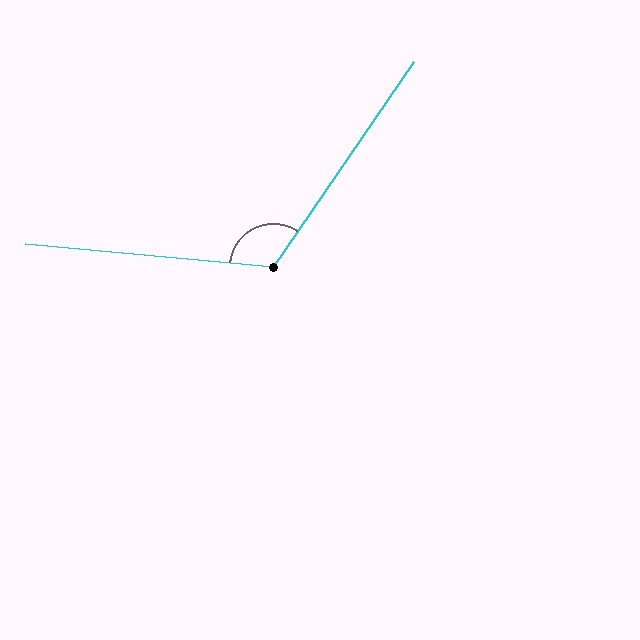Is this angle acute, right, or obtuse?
It is obtuse.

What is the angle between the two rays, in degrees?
Approximately 119 degrees.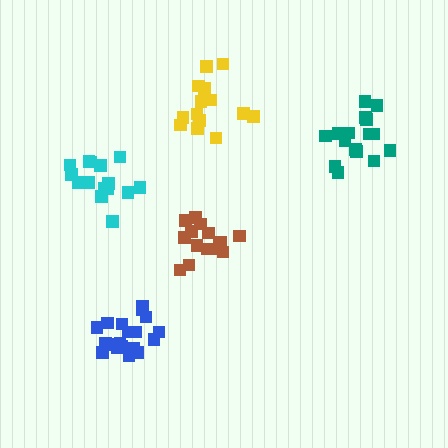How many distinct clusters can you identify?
There are 5 distinct clusters.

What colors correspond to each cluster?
The clusters are colored: yellow, teal, brown, blue, cyan.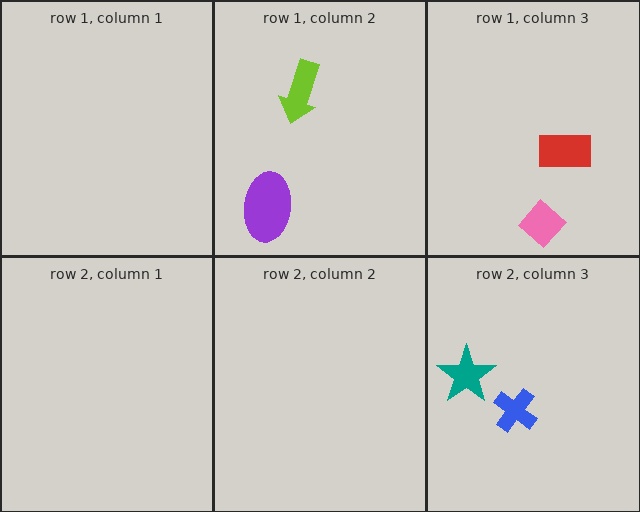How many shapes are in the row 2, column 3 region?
2.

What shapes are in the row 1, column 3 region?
The pink diamond, the red rectangle.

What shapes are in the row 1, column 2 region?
The purple ellipse, the lime arrow.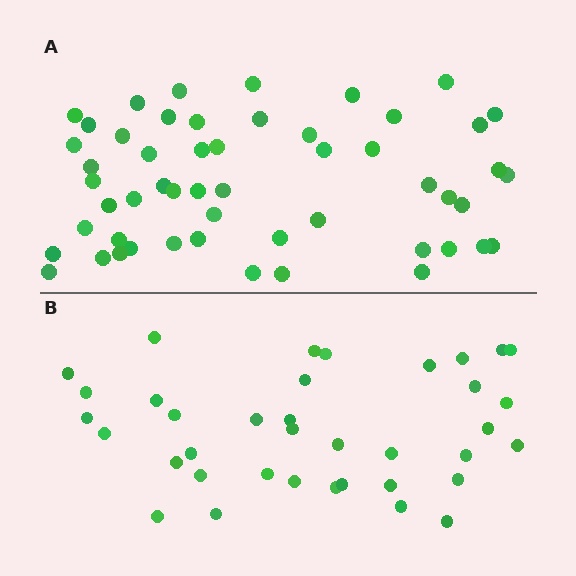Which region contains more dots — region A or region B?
Region A (the top region) has more dots.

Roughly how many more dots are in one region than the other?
Region A has approximately 15 more dots than region B.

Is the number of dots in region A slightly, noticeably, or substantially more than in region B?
Region A has noticeably more, but not dramatically so. The ratio is roughly 1.4 to 1.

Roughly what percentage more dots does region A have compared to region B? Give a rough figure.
About 45% more.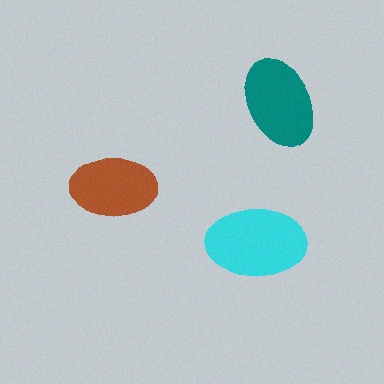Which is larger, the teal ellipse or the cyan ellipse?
The cyan one.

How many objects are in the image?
There are 3 objects in the image.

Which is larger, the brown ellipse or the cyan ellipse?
The cyan one.